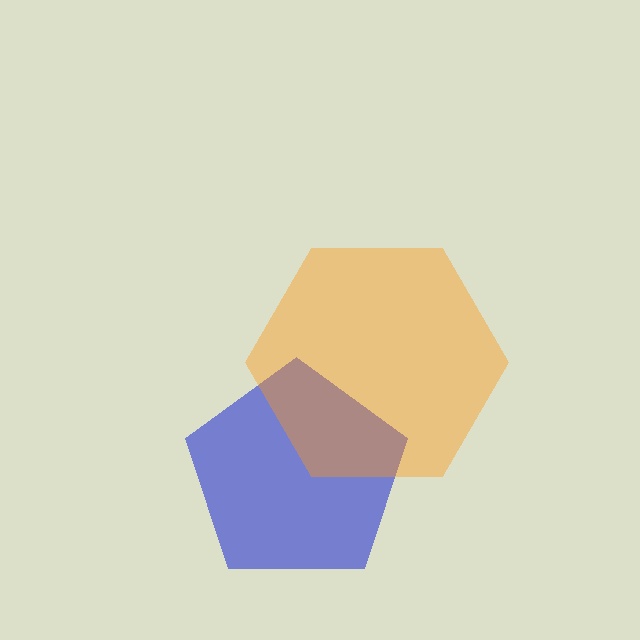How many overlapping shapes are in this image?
There are 2 overlapping shapes in the image.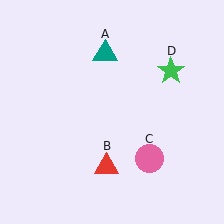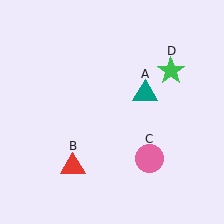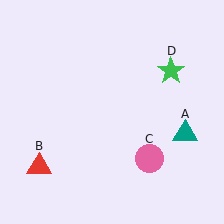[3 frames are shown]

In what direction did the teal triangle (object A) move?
The teal triangle (object A) moved down and to the right.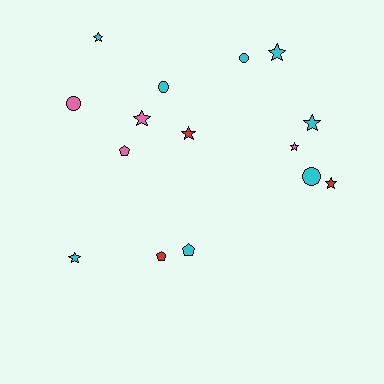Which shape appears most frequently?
Star, with 8 objects.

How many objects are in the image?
There are 15 objects.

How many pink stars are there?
There are 2 pink stars.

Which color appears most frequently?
Cyan, with 8 objects.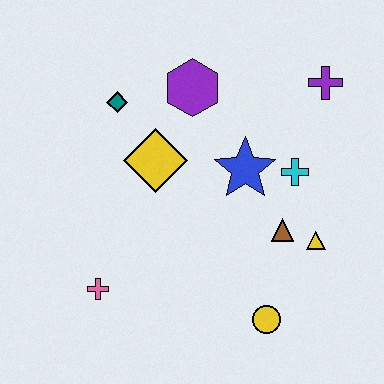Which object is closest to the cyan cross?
The blue star is closest to the cyan cross.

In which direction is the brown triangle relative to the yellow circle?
The brown triangle is above the yellow circle.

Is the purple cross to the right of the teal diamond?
Yes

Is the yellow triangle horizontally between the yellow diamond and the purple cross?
Yes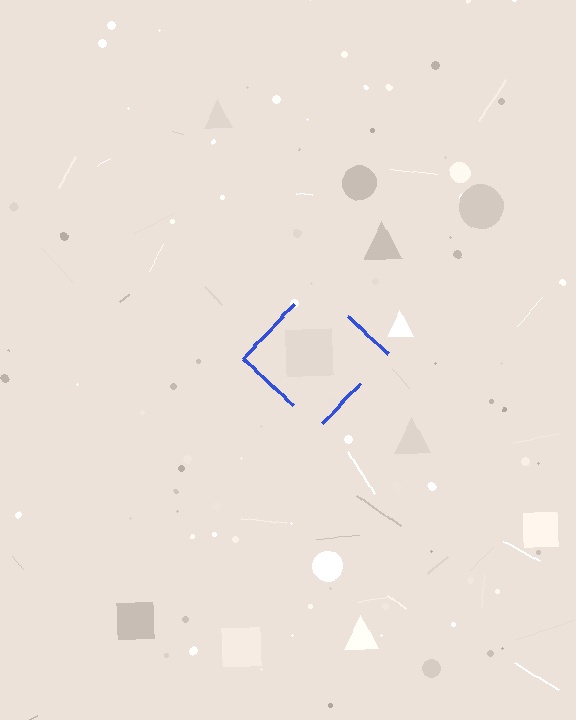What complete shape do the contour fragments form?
The contour fragments form a diamond.